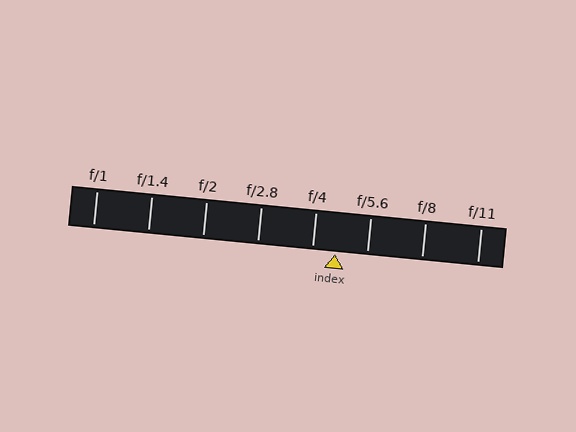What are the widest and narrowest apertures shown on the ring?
The widest aperture shown is f/1 and the narrowest is f/11.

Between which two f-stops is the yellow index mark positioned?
The index mark is between f/4 and f/5.6.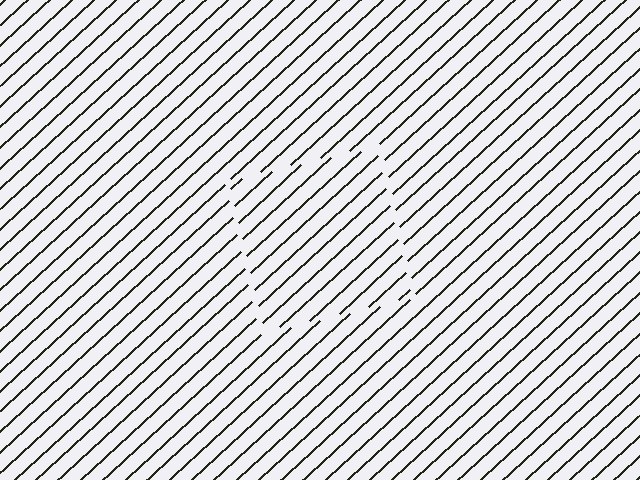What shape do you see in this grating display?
An illusory square. The interior of the shape contains the same grating, shifted by half a period — the contour is defined by the phase discontinuity where line-ends from the inner and outer gratings abut.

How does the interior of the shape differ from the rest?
The interior of the shape contains the same grating, shifted by half a period — the contour is defined by the phase discontinuity where line-ends from the inner and outer gratings abut.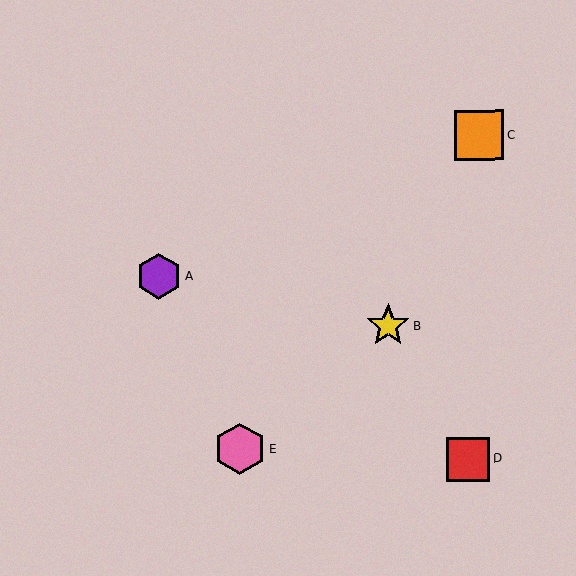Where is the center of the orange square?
The center of the orange square is at (478, 135).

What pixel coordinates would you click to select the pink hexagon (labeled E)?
Click at (240, 449) to select the pink hexagon E.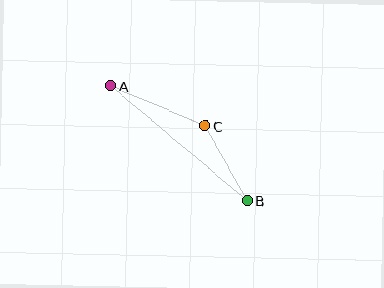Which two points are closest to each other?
Points B and C are closest to each other.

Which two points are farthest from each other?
Points A and B are farthest from each other.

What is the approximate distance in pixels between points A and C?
The distance between A and C is approximately 102 pixels.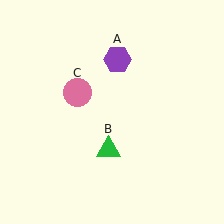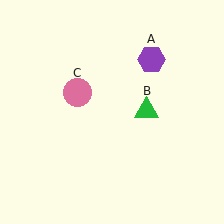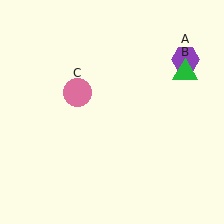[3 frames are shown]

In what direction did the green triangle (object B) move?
The green triangle (object B) moved up and to the right.